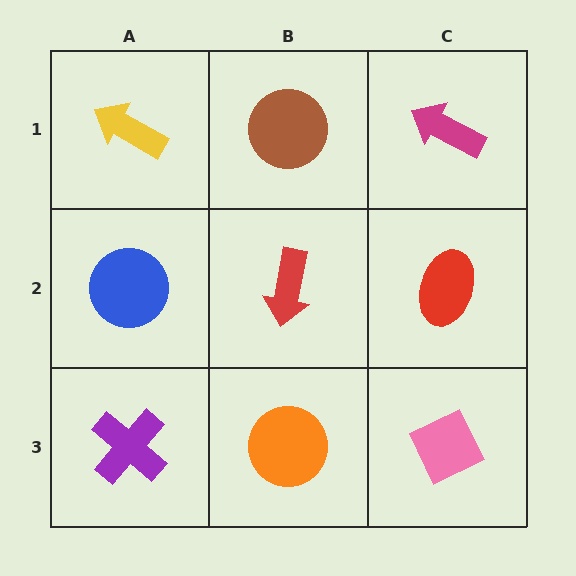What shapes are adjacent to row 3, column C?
A red ellipse (row 2, column C), an orange circle (row 3, column B).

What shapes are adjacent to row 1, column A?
A blue circle (row 2, column A), a brown circle (row 1, column B).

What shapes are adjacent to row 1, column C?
A red ellipse (row 2, column C), a brown circle (row 1, column B).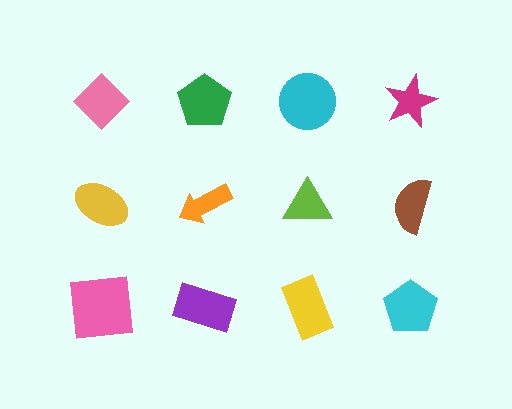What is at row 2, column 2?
An orange arrow.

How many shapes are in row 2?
4 shapes.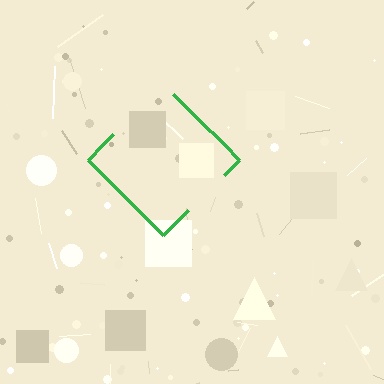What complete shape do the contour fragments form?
The contour fragments form a diamond.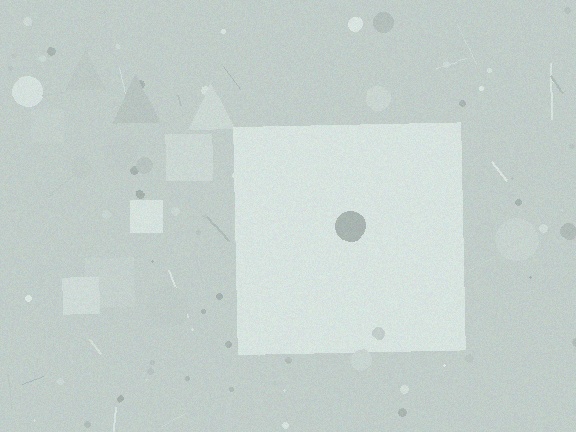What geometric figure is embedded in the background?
A square is embedded in the background.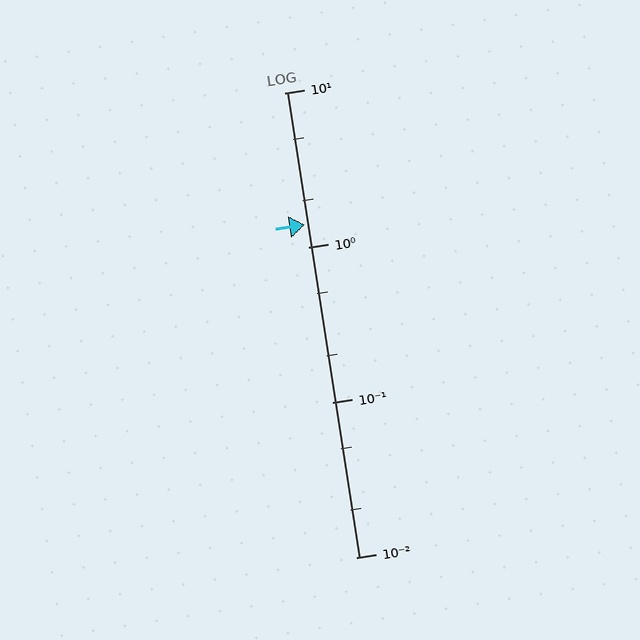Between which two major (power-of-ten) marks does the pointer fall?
The pointer is between 1 and 10.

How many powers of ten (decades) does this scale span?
The scale spans 3 decades, from 0.01 to 10.